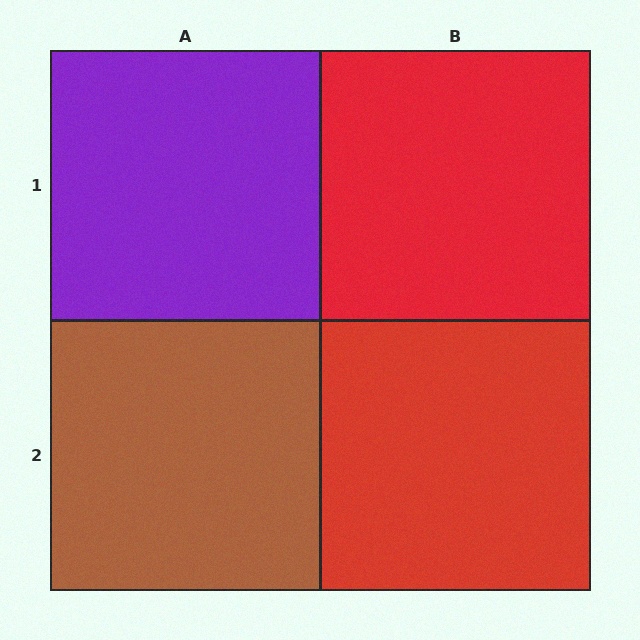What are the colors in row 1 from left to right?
Purple, red.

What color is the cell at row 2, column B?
Red.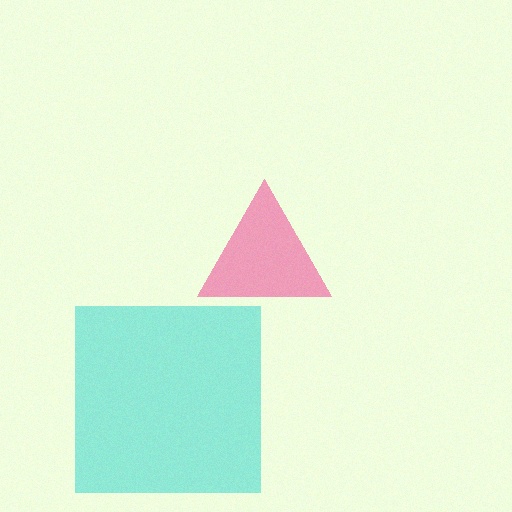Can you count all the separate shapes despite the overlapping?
Yes, there are 2 separate shapes.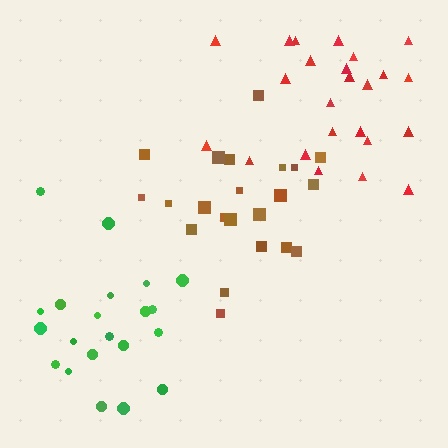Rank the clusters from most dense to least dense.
green, brown, red.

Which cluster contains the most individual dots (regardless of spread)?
Red (24).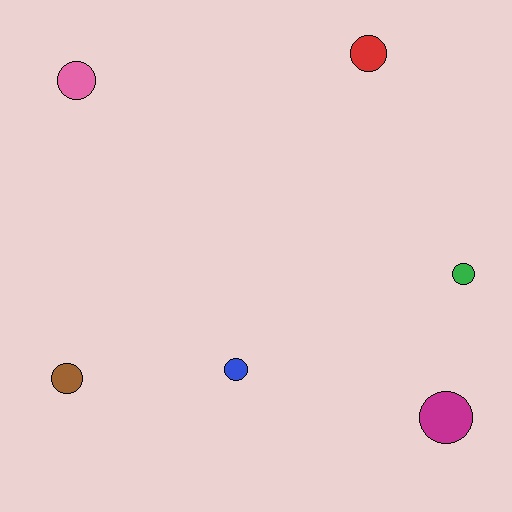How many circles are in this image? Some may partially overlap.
There are 6 circles.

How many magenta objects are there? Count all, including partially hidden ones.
There is 1 magenta object.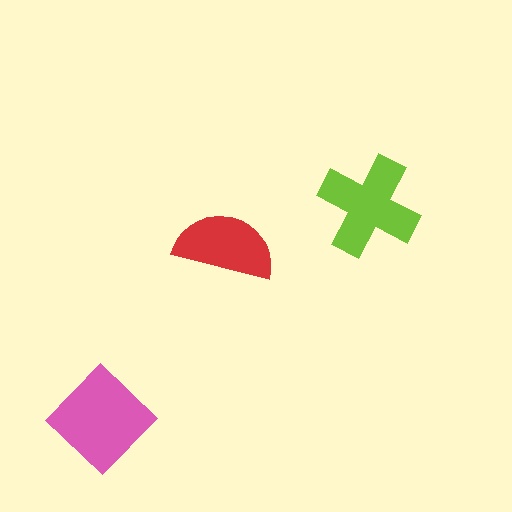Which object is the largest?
The pink diamond.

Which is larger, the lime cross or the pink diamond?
The pink diamond.